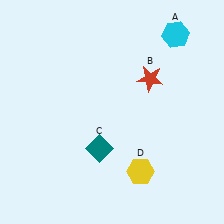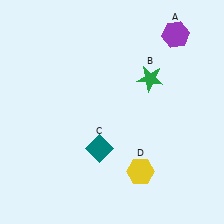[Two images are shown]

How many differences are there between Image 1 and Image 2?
There are 2 differences between the two images.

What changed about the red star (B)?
In Image 1, B is red. In Image 2, it changed to green.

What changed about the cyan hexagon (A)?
In Image 1, A is cyan. In Image 2, it changed to purple.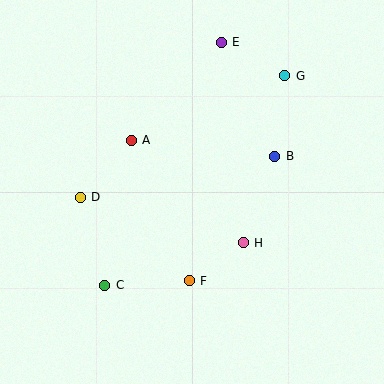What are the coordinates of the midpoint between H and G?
The midpoint between H and G is at (264, 159).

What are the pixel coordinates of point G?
Point G is at (285, 76).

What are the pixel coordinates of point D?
Point D is at (80, 197).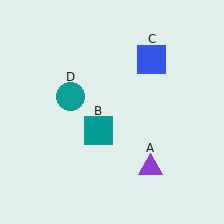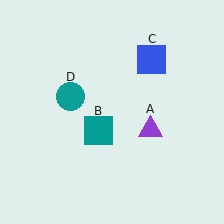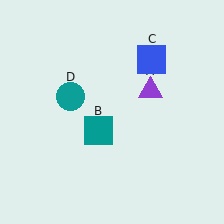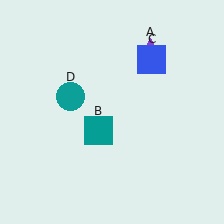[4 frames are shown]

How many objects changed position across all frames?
1 object changed position: purple triangle (object A).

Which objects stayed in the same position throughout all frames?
Teal square (object B) and blue square (object C) and teal circle (object D) remained stationary.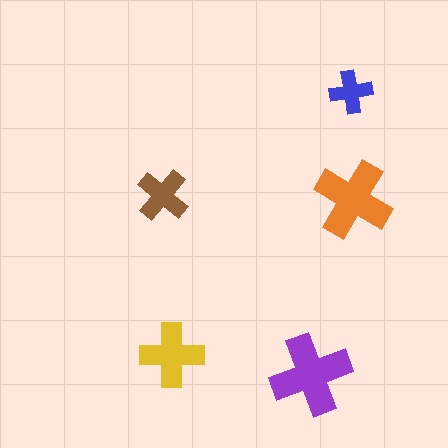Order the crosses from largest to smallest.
the purple one, the orange one, the yellow one, the brown one, the blue one.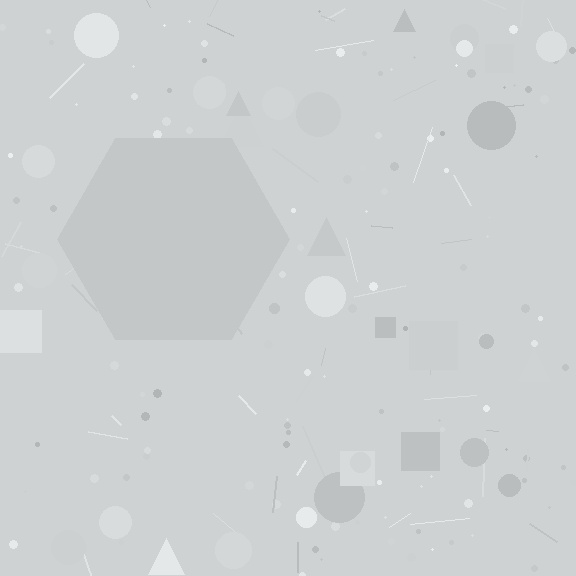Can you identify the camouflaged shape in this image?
The camouflaged shape is a hexagon.